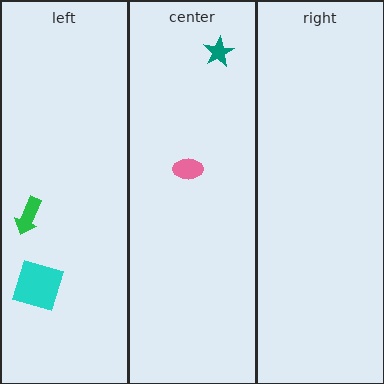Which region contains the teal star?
The center region.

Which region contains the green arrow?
The left region.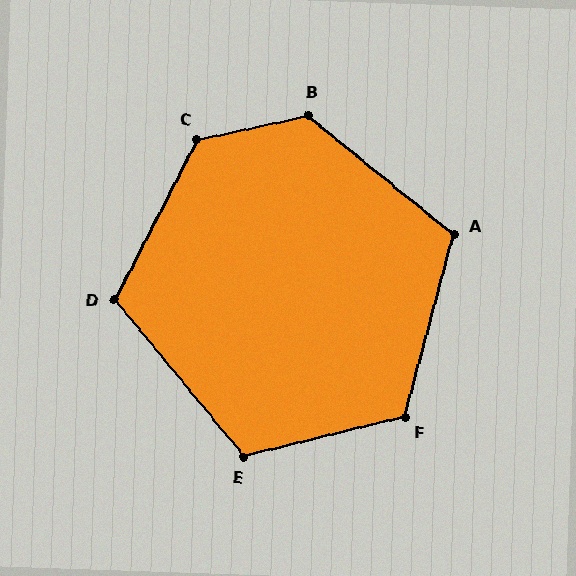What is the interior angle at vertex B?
Approximately 128 degrees (obtuse).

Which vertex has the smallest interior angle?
D, at approximately 113 degrees.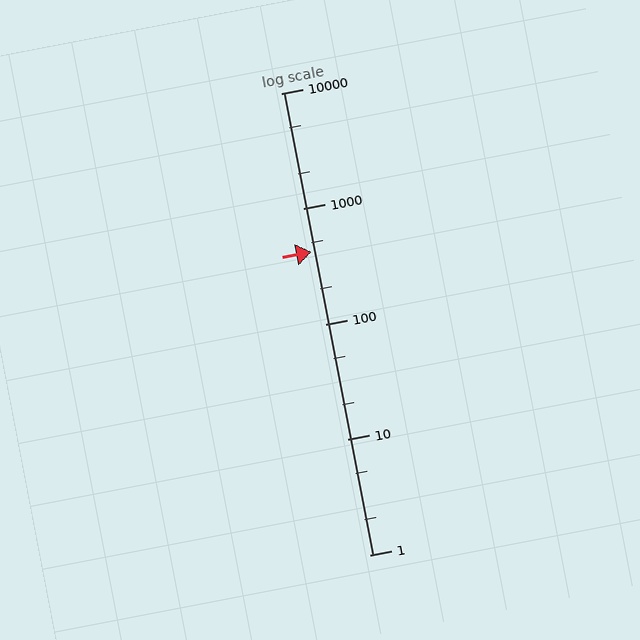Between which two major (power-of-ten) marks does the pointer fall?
The pointer is between 100 and 1000.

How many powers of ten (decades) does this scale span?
The scale spans 4 decades, from 1 to 10000.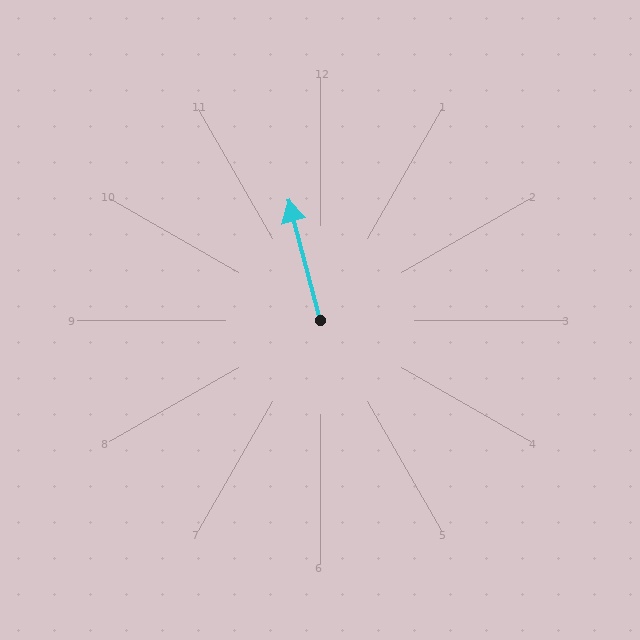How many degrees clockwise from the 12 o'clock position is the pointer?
Approximately 345 degrees.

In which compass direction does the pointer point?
North.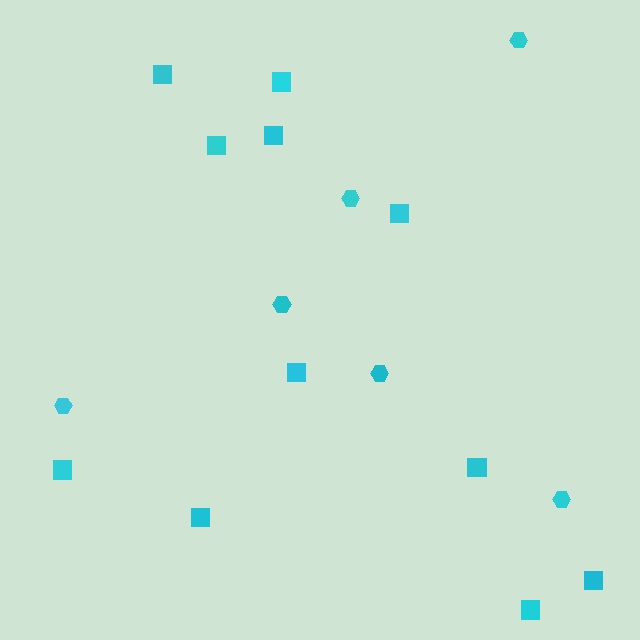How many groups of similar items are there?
There are 2 groups: one group of squares (11) and one group of hexagons (6).